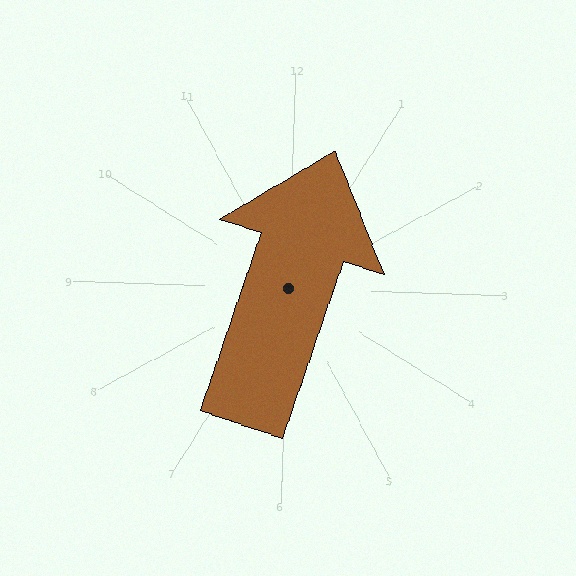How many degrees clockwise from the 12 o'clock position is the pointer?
Approximately 17 degrees.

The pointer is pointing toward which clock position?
Roughly 1 o'clock.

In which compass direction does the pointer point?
North.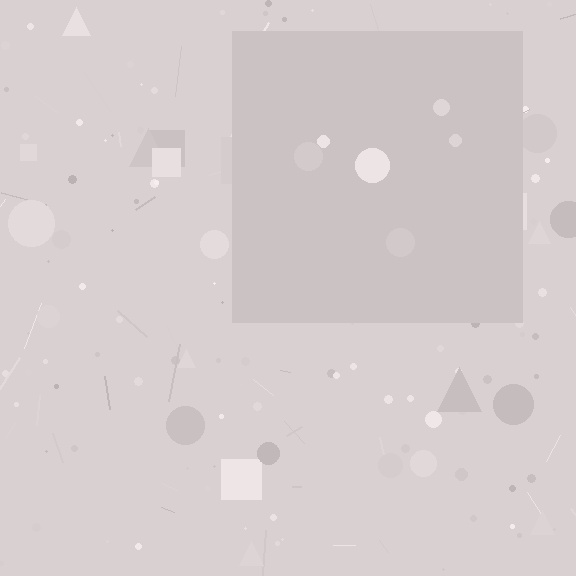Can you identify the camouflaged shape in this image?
The camouflaged shape is a square.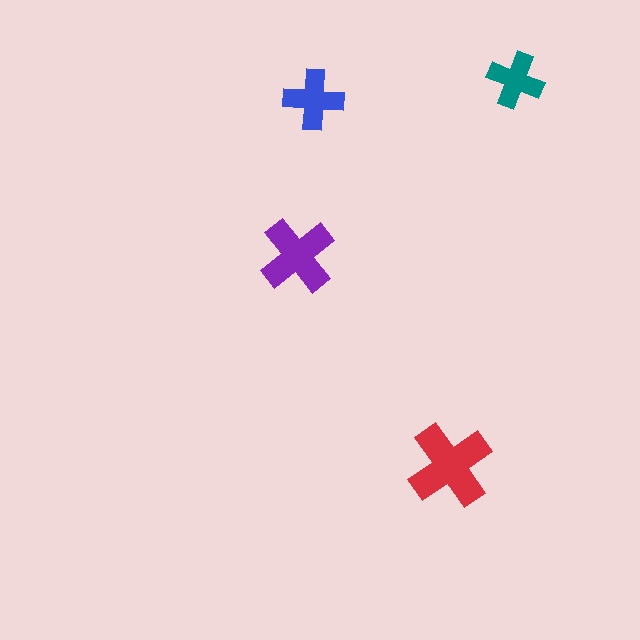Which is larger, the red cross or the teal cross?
The red one.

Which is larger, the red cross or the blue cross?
The red one.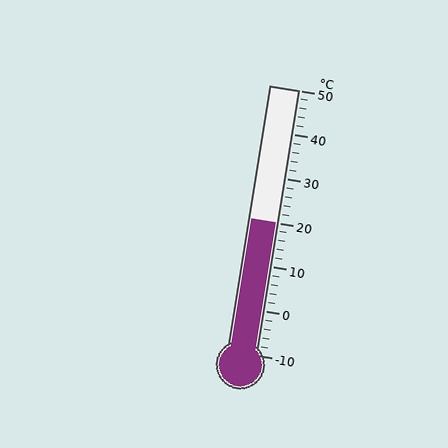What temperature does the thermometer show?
The thermometer shows approximately 20°C.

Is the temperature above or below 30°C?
The temperature is below 30°C.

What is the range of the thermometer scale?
The thermometer scale ranges from -10°C to 50°C.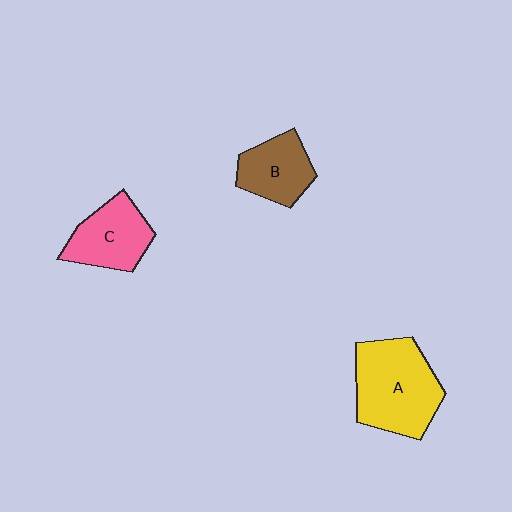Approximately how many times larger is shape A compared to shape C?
Approximately 1.5 times.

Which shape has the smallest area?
Shape B (brown).